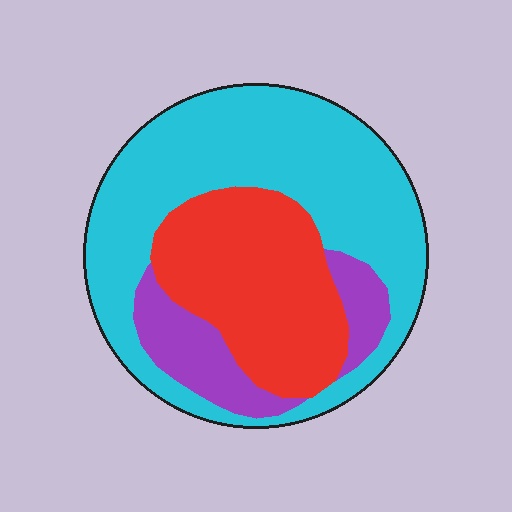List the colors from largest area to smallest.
From largest to smallest: cyan, red, purple.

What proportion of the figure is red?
Red takes up between a sixth and a third of the figure.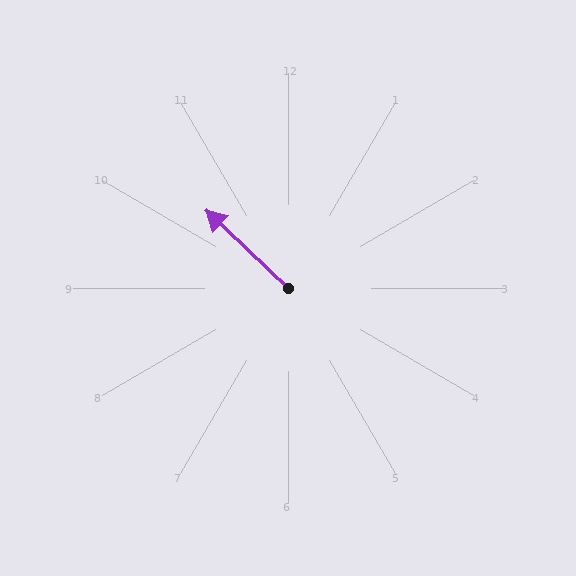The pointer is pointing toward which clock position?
Roughly 10 o'clock.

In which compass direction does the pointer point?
Northwest.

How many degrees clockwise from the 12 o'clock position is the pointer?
Approximately 313 degrees.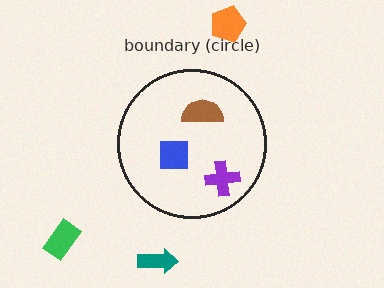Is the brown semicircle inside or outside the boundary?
Inside.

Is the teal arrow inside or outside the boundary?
Outside.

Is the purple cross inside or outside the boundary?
Inside.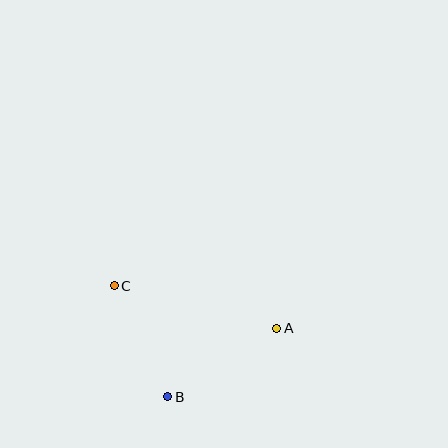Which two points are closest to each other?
Points B and C are closest to each other.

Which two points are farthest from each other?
Points A and C are farthest from each other.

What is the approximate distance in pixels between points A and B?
The distance between A and B is approximately 129 pixels.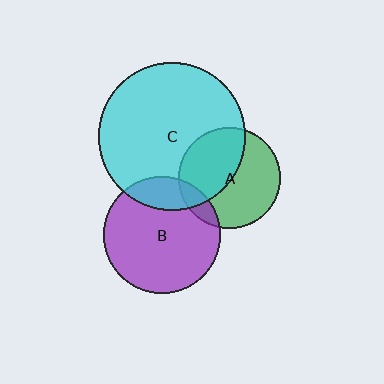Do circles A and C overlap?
Yes.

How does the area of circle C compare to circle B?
Approximately 1.6 times.